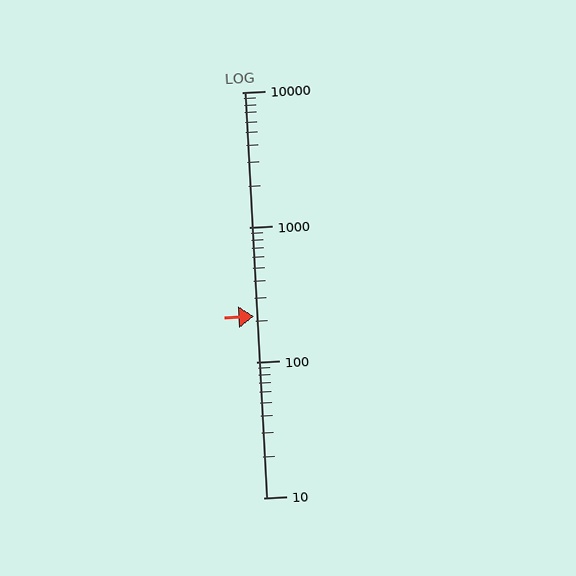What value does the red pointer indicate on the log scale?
The pointer indicates approximately 220.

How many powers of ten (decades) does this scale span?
The scale spans 3 decades, from 10 to 10000.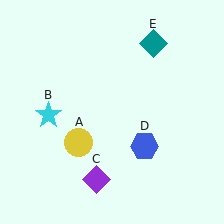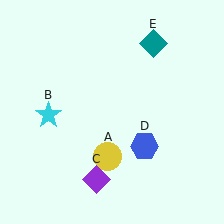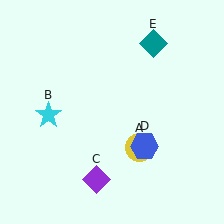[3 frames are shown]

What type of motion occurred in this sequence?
The yellow circle (object A) rotated counterclockwise around the center of the scene.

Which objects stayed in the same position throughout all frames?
Cyan star (object B) and purple diamond (object C) and blue hexagon (object D) and teal diamond (object E) remained stationary.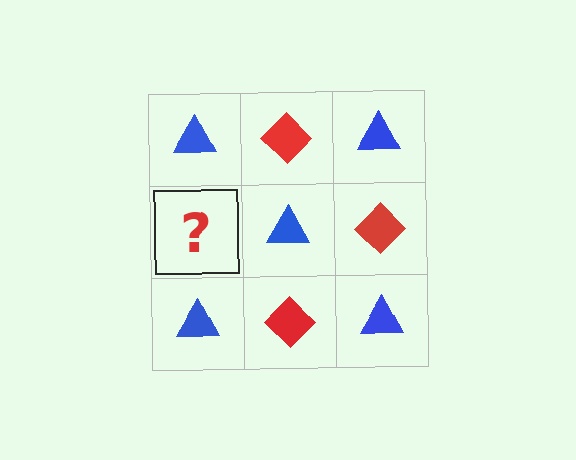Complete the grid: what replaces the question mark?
The question mark should be replaced with a red diamond.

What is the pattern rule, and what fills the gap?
The rule is that it alternates blue triangle and red diamond in a checkerboard pattern. The gap should be filled with a red diamond.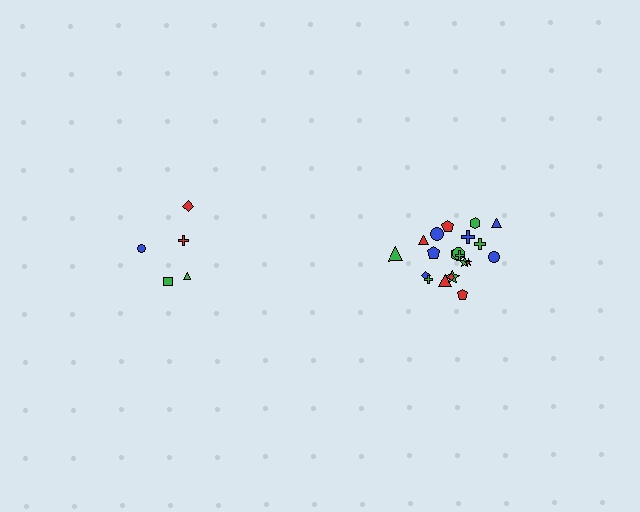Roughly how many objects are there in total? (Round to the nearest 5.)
Roughly 25 objects in total.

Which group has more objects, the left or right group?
The right group.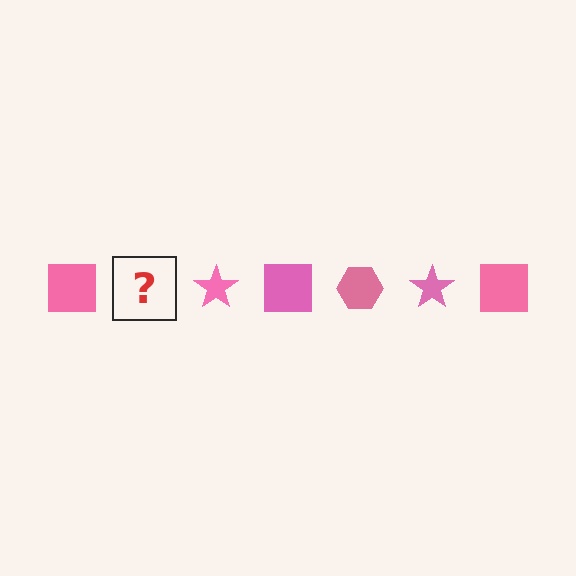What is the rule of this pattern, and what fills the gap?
The rule is that the pattern cycles through square, hexagon, star shapes in pink. The gap should be filled with a pink hexagon.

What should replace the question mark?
The question mark should be replaced with a pink hexagon.